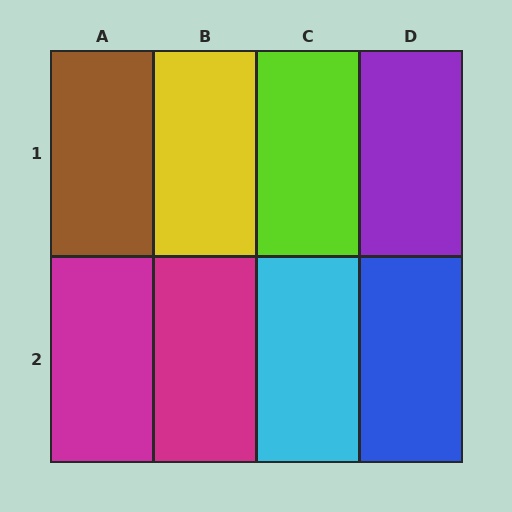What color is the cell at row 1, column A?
Brown.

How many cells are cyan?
1 cell is cyan.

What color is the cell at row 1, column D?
Purple.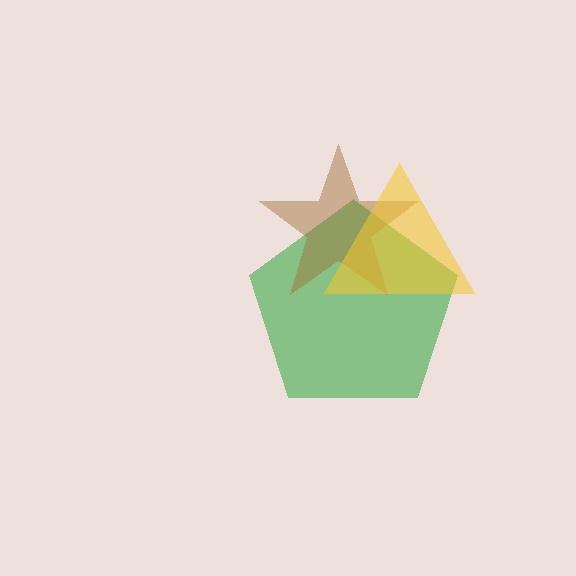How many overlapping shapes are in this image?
There are 3 overlapping shapes in the image.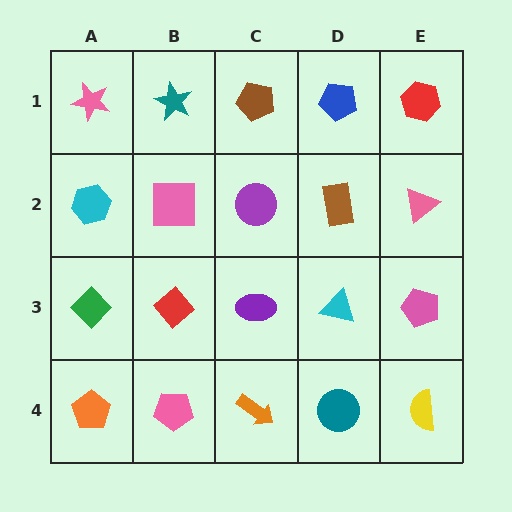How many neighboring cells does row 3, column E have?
3.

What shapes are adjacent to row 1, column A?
A cyan hexagon (row 2, column A), a teal star (row 1, column B).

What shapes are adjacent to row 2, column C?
A brown pentagon (row 1, column C), a purple ellipse (row 3, column C), a pink square (row 2, column B), a brown rectangle (row 2, column D).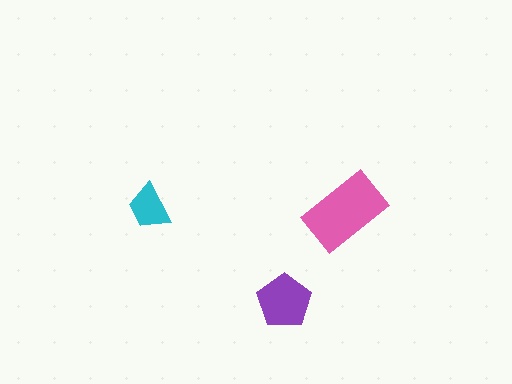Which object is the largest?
The pink rectangle.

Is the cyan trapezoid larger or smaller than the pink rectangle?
Smaller.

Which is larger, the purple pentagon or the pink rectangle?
The pink rectangle.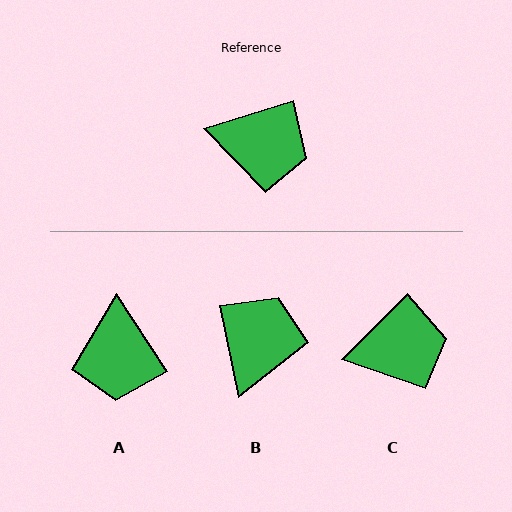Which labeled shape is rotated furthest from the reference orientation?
B, about 84 degrees away.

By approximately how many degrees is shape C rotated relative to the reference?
Approximately 27 degrees counter-clockwise.